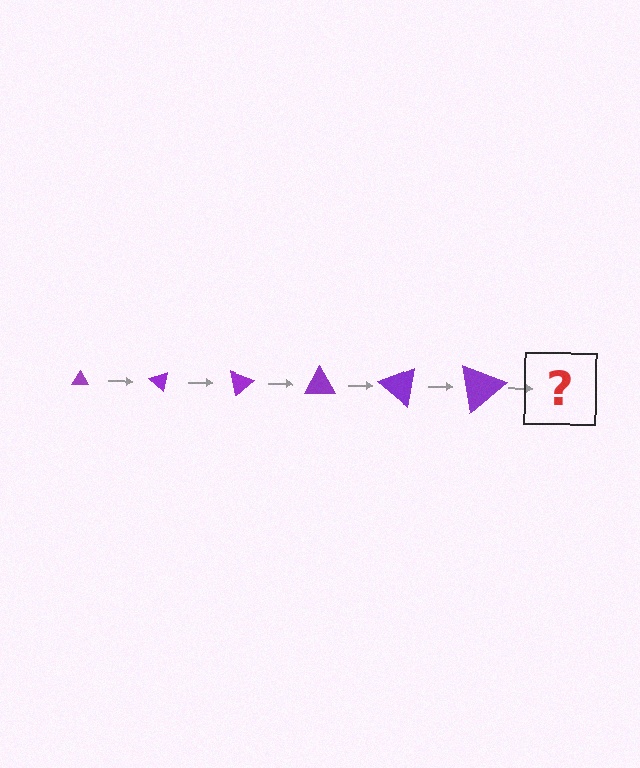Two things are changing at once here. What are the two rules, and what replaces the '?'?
The two rules are that the triangle grows larger each step and it rotates 40 degrees each step. The '?' should be a triangle, larger than the previous one and rotated 240 degrees from the start.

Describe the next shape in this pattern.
It should be a triangle, larger than the previous one and rotated 240 degrees from the start.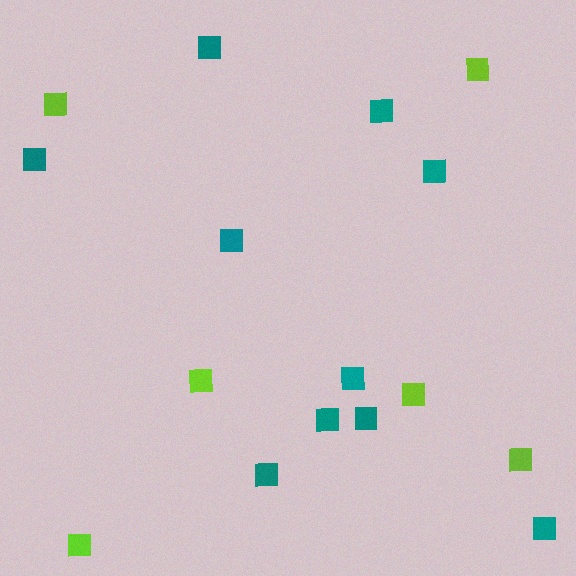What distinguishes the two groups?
There are 2 groups: one group of teal squares (10) and one group of lime squares (6).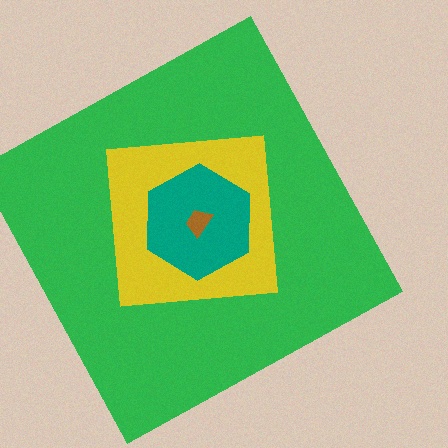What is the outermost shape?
The green square.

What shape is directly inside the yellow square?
The teal hexagon.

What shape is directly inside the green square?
The yellow square.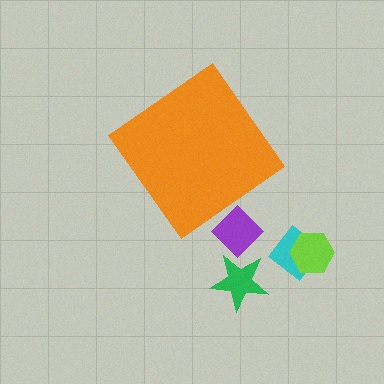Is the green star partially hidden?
No, the green star is fully visible.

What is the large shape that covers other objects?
An orange diamond.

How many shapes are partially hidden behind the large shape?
1 shape is partially hidden.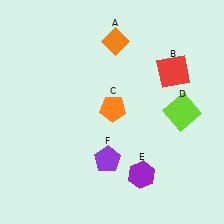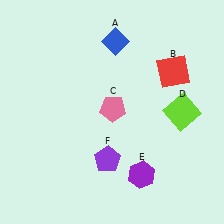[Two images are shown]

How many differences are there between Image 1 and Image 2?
There are 2 differences between the two images.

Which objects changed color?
A changed from orange to blue. C changed from orange to pink.